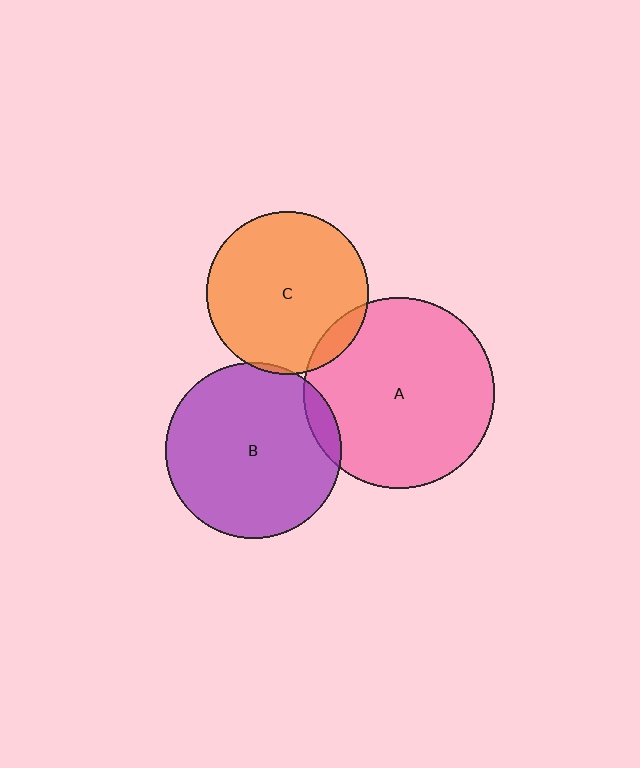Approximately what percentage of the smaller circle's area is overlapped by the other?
Approximately 5%.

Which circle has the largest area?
Circle A (pink).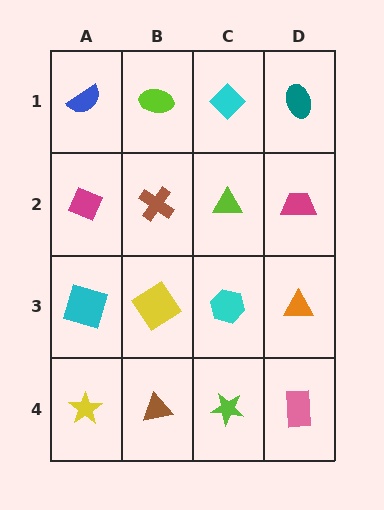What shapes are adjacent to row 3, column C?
A lime triangle (row 2, column C), a lime star (row 4, column C), a yellow diamond (row 3, column B), an orange triangle (row 3, column D).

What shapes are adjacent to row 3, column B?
A brown cross (row 2, column B), a brown triangle (row 4, column B), a cyan square (row 3, column A), a cyan hexagon (row 3, column C).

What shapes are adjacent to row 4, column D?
An orange triangle (row 3, column D), a lime star (row 4, column C).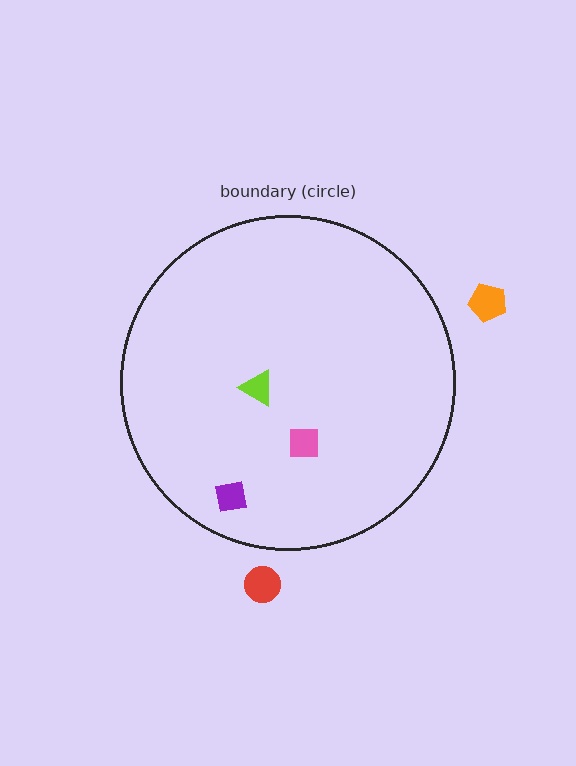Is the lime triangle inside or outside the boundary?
Inside.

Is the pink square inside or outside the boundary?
Inside.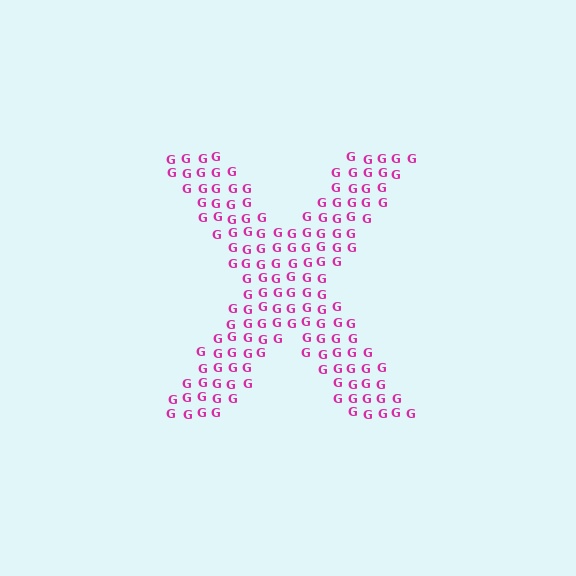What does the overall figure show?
The overall figure shows the letter X.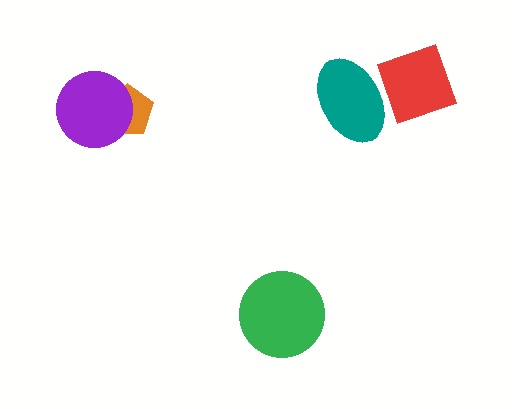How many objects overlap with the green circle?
0 objects overlap with the green circle.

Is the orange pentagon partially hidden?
Yes, it is partially covered by another shape.